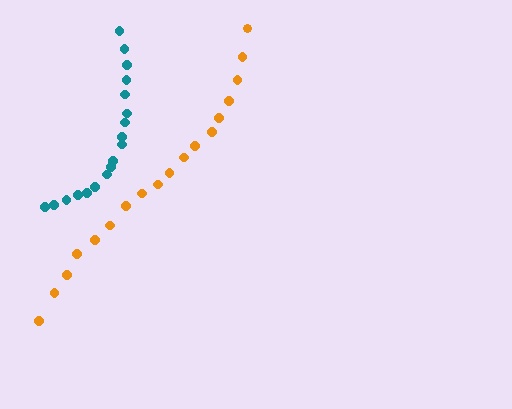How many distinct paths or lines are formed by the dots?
There are 2 distinct paths.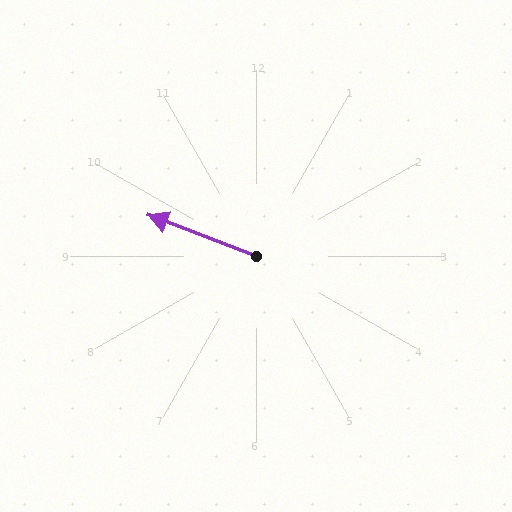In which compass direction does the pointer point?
West.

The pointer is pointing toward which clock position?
Roughly 10 o'clock.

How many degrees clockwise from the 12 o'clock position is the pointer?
Approximately 291 degrees.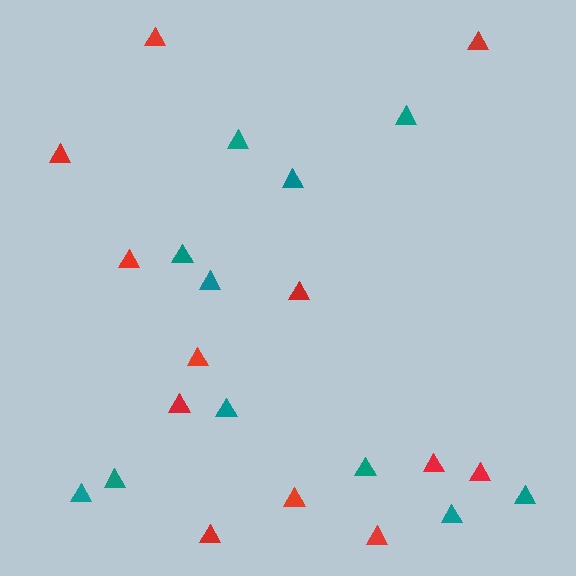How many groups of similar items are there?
There are 2 groups: one group of teal triangles (11) and one group of red triangles (12).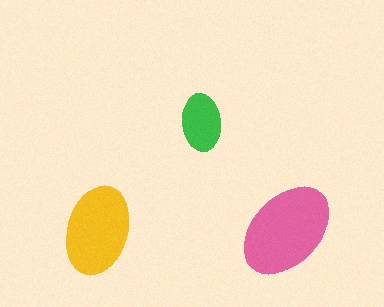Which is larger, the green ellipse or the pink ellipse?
The pink one.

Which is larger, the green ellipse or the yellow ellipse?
The yellow one.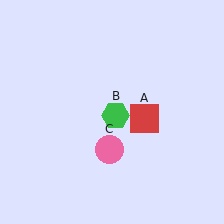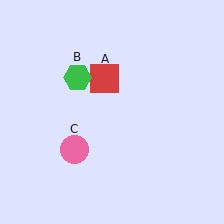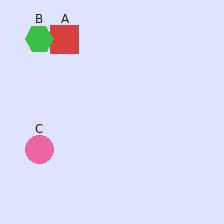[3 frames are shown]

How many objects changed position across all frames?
3 objects changed position: red square (object A), green hexagon (object B), pink circle (object C).